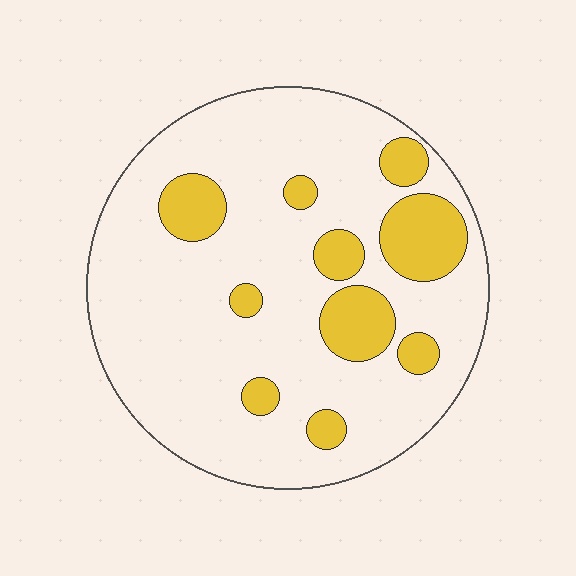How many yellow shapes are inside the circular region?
10.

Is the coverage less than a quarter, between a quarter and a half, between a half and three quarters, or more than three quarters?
Less than a quarter.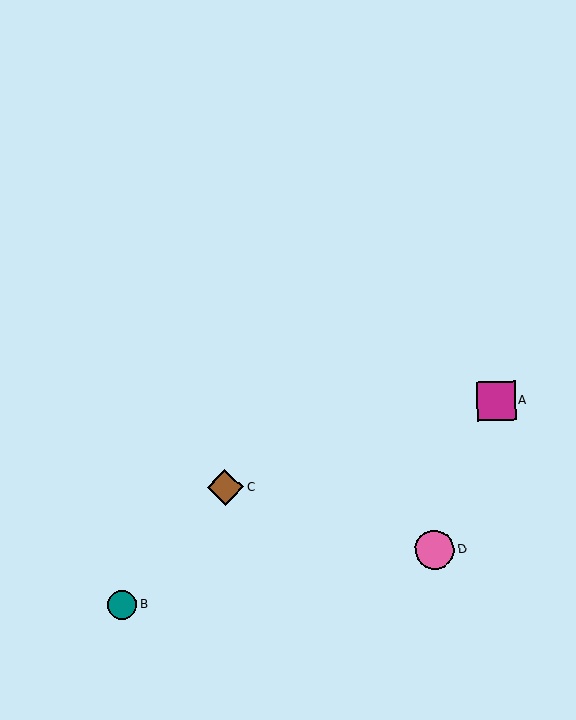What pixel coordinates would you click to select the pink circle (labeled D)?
Click at (435, 550) to select the pink circle D.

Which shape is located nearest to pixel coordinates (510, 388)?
The magenta square (labeled A) at (496, 401) is nearest to that location.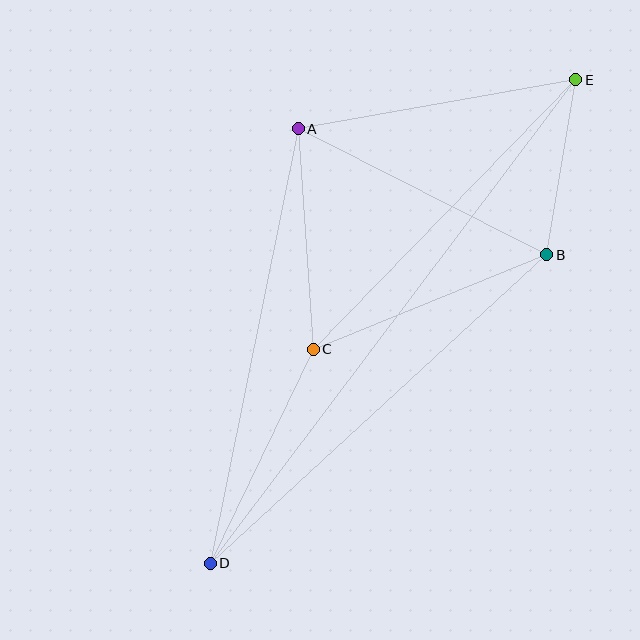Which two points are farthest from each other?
Points D and E are farthest from each other.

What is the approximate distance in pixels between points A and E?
The distance between A and E is approximately 282 pixels.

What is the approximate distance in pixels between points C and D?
The distance between C and D is approximately 237 pixels.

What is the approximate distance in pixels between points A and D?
The distance between A and D is approximately 443 pixels.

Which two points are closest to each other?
Points B and E are closest to each other.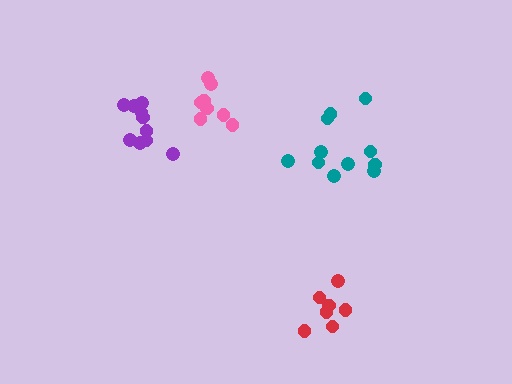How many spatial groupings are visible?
There are 4 spatial groupings.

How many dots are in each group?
Group 1: 7 dots, Group 2: 8 dots, Group 3: 11 dots, Group 4: 10 dots (36 total).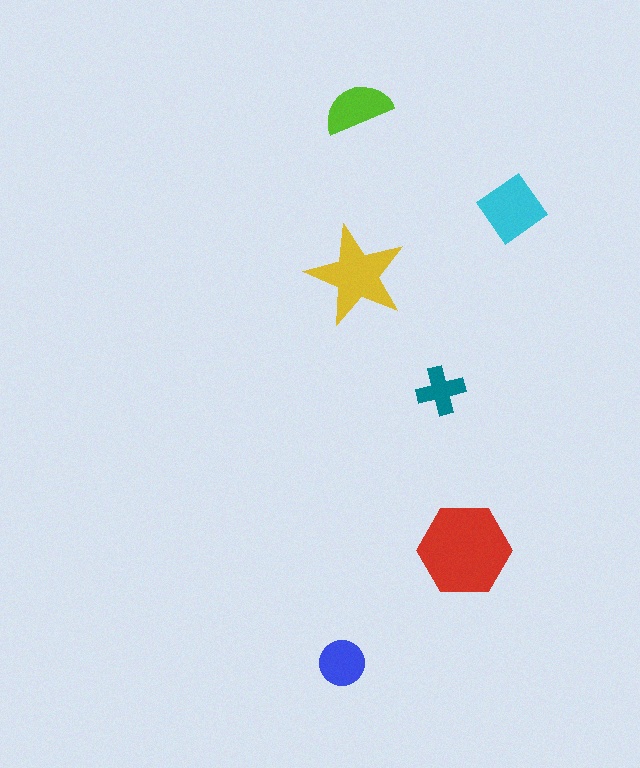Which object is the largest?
The red hexagon.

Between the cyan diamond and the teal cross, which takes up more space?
The cyan diamond.